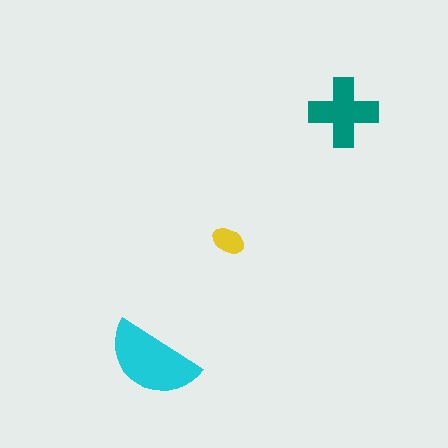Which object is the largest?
The cyan semicircle.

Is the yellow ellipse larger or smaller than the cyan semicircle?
Smaller.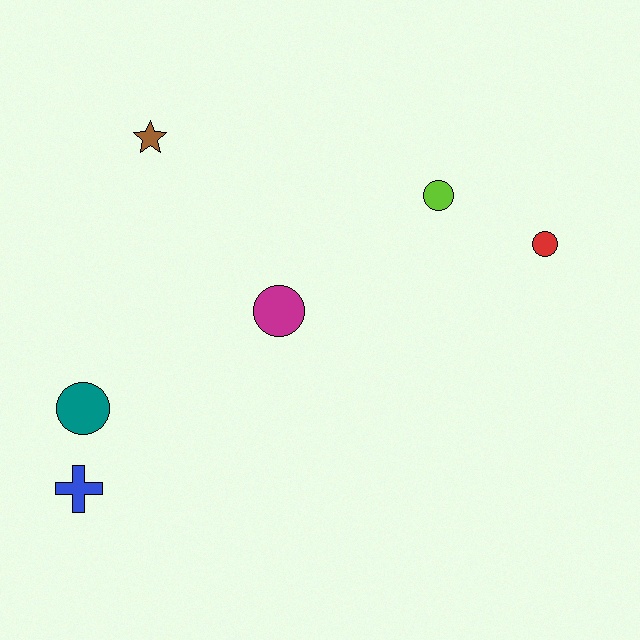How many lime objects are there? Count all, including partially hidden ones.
There is 1 lime object.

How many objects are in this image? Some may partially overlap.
There are 6 objects.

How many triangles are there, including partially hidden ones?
There are no triangles.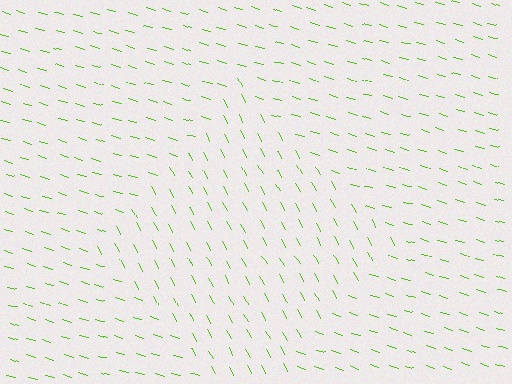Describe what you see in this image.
The image is filled with small lime line segments. A diamond region in the image has lines oriented differently from the surrounding lines, creating a visible texture boundary.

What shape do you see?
I see a diamond.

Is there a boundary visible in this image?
Yes, there is a texture boundary formed by a change in line orientation.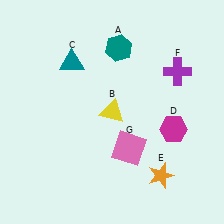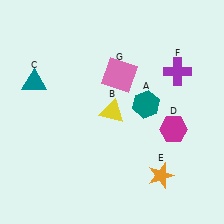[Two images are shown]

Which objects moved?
The objects that moved are: the teal hexagon (A), the teal triangle (C), the pink square (G).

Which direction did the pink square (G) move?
The pink square (G) moved up.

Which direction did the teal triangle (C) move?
The teal triangle (C) moved left.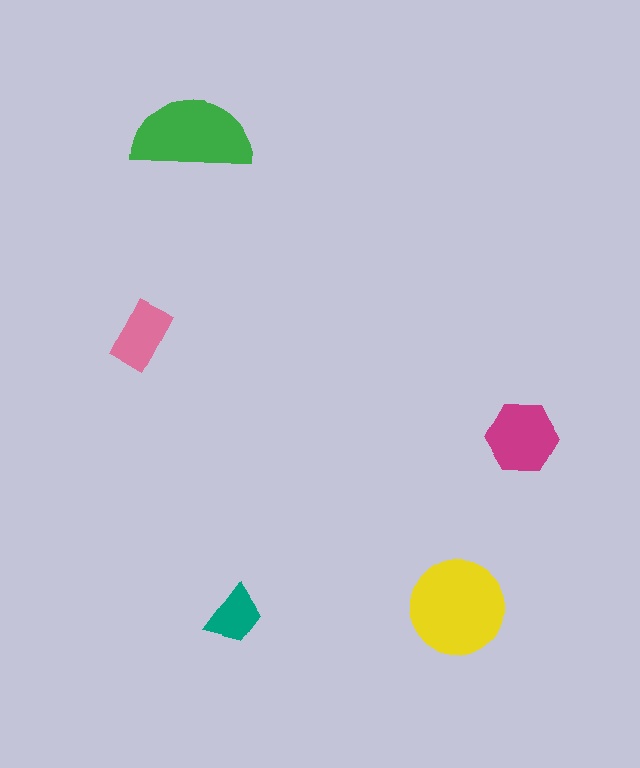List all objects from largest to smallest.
The yellow circle, the green semicircle, the magenta hexagon, the pink rectangle, the teal trapezoid.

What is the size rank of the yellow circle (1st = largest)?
1st.